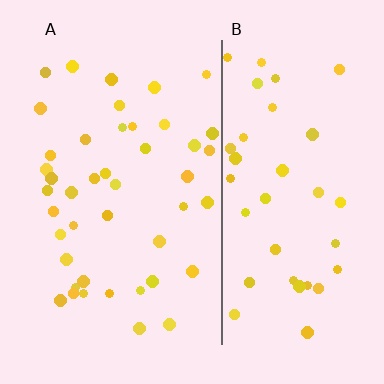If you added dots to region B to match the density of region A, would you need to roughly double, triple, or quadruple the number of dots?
Approximately double.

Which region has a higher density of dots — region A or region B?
A (the left).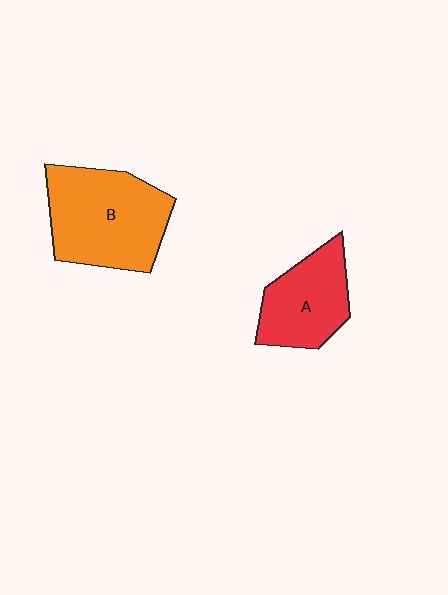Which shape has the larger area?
Shape B (orange).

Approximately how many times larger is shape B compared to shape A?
Approximately 1.5 times.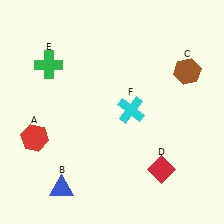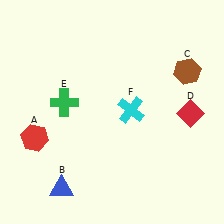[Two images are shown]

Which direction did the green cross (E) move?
The green cross (E) moved down.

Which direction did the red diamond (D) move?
The red diamond (D) moved up.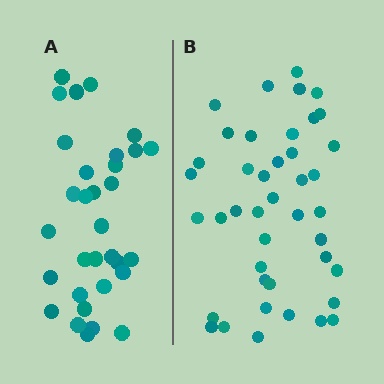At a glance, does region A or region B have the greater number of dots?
Region B (the right region) has more dots.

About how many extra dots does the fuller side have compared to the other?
Region B has roughly 10 or so more dots than region A.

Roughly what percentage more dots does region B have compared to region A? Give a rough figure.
About 30% more.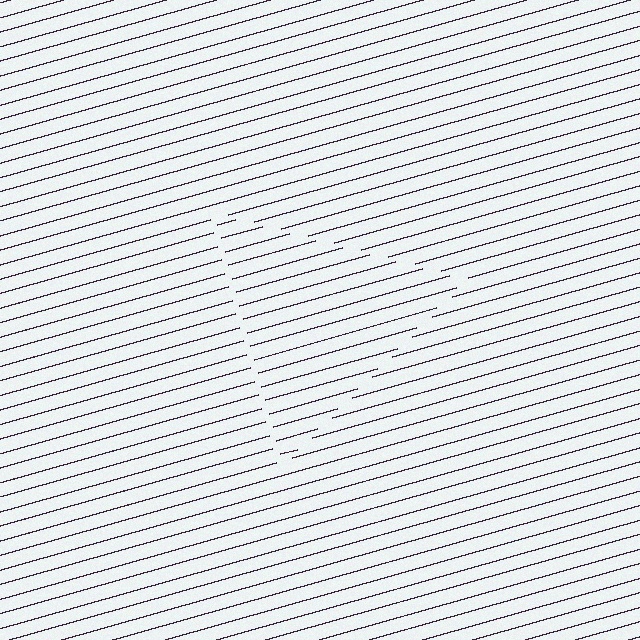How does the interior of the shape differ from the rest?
The interior of the shape contains the same grating, shifted by half a period — the contour is defined by the phase discontinuity where line-ends from the inner and outer gratings abut.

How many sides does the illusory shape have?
3 sides — the line-ends trace a triangle.